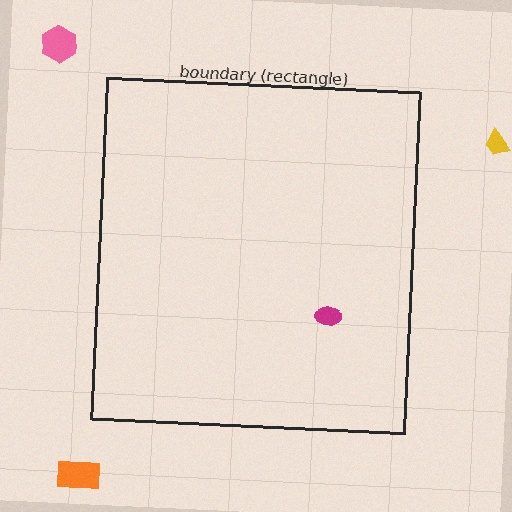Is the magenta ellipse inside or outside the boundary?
Inside.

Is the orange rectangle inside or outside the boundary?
Outside.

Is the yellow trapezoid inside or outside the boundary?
Outside.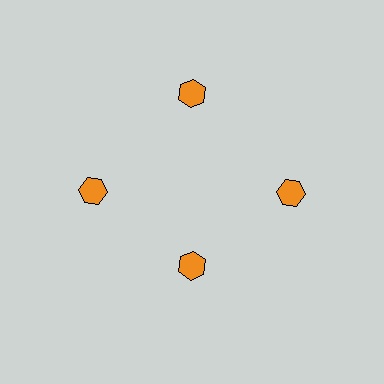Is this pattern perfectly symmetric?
No. The 4 orange hexagons are arranged in a ring, but one element near the 6 o'clock position is pulled inward toward the center, breaking the 4-fold rotational symmetry.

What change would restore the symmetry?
The symmetry would be restored by moving it outward, back onto the ring so that all 4 hexagons sit at equal angles and equal distance from the center.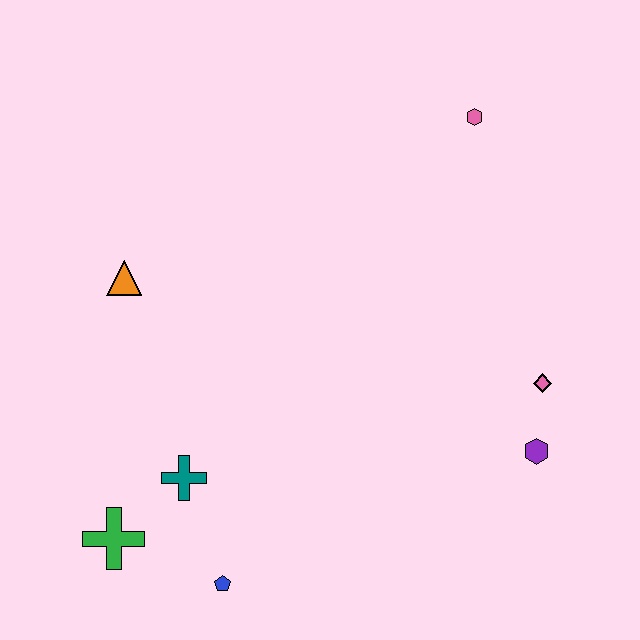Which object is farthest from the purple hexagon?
The orange triangle is farthest from the purple hexagon.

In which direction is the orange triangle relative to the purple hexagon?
The orange triangle is to the left of the purple hexagon.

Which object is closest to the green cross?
The teal cross is closest to the green cross.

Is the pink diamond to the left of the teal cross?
No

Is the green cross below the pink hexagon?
Yes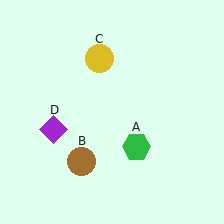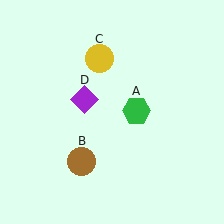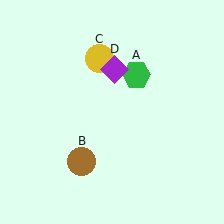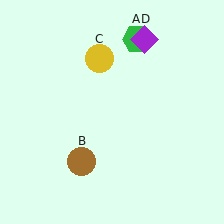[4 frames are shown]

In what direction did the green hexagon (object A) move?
The green hexagon (object A) moved up.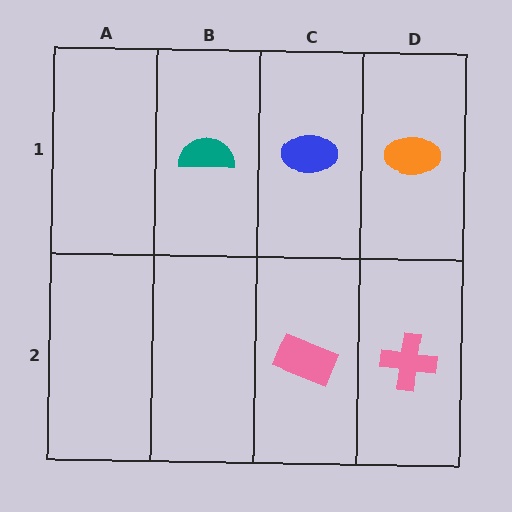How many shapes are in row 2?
2 shapes.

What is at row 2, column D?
A pink cross.